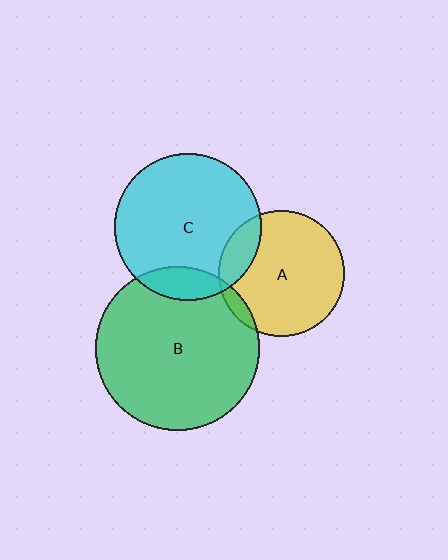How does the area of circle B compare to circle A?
Approximately 1.7 times.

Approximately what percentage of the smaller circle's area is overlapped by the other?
Approximately 15%.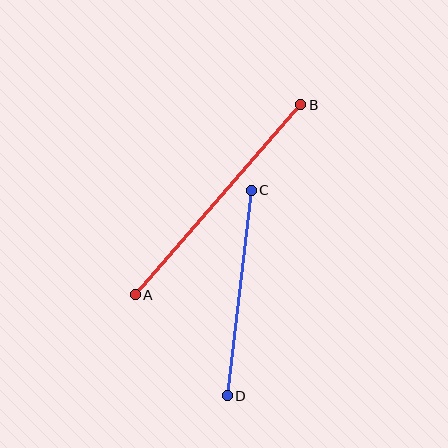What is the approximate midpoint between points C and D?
The midpoint is at approximately (239, 293) pixels.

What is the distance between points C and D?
The distance is approximately 207 pixels.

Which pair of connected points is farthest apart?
Points A and B are farthest apart.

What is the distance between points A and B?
The distance is approximately 252 pixels.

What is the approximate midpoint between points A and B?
The midpoint is at approximately (218, 200) pixels.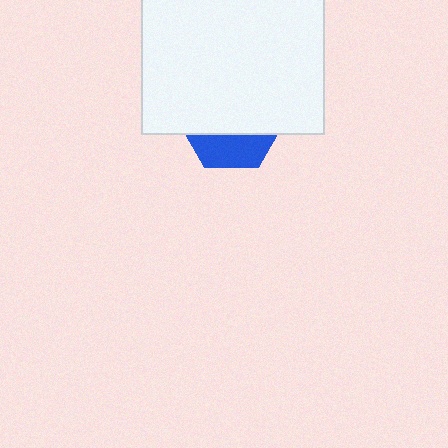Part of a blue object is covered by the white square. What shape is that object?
It is a hexagon.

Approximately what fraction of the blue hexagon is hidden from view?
Roughly 69% of the blue hexagon is hidden behind the white square.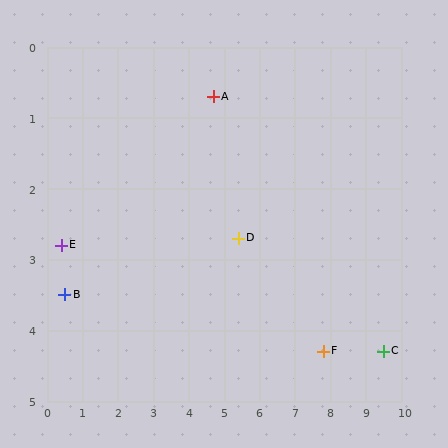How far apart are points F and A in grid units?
Points F and A are about 4.8 grid units apart.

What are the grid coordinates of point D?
Point D is at approximately (5.4, 2.7).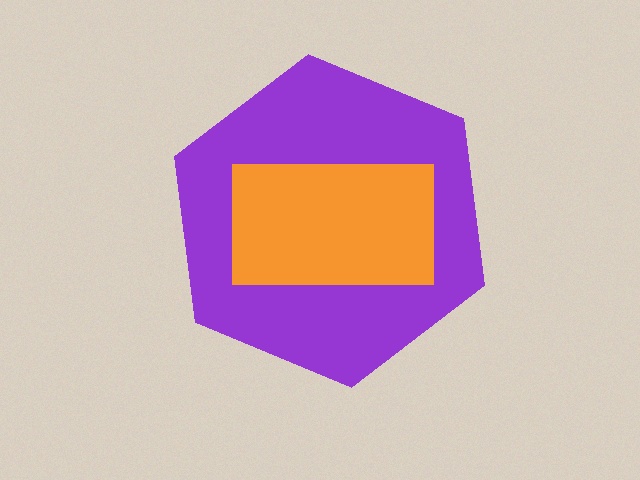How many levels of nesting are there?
2.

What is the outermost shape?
The purple hexagon.